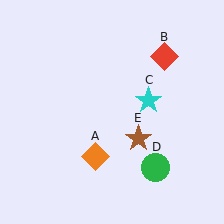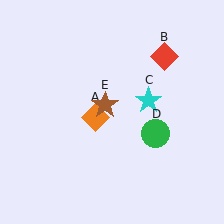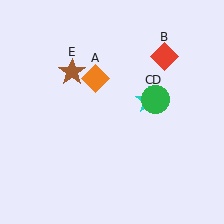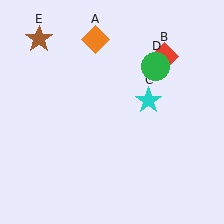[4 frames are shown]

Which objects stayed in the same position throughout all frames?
Red diamond (object B) and cyan star (object C) remained stationary.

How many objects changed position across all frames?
3 objects changed position: orange diamond (object A), green circle (object D), brown star (object E).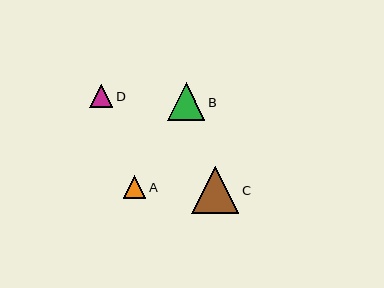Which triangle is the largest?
Triangle C is the largest with a size of approximately 47 pixels.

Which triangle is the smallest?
Triangle A is the smallest with a size of approximately 22 pixels.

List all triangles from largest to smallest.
From largest to smallest: C, B, D, A.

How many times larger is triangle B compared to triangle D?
Triangle B is approximately 1.6 times the size of triangle D.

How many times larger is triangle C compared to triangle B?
Triangle C is approximately 1.3 times the size of triangle B.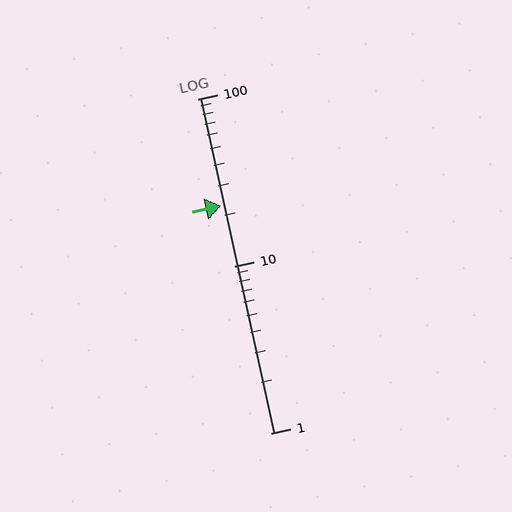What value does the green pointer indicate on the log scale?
The pointer indicates approximately 23.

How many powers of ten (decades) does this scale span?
The scale spans 2 decades, from 1 to 100.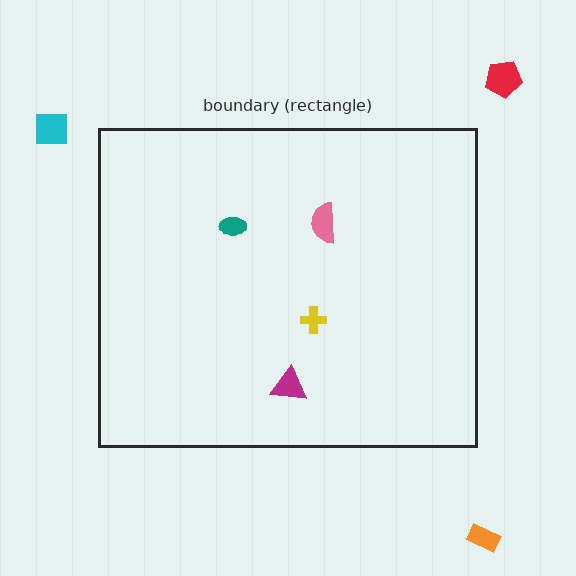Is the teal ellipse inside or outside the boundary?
Inside.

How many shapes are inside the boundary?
4 inside, 3 outside.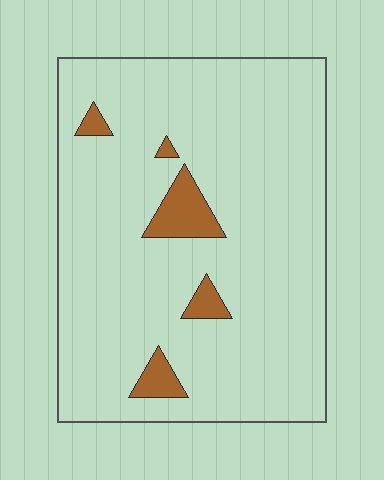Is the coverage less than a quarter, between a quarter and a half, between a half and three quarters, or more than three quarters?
Less than a quarter.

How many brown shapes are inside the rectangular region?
5.